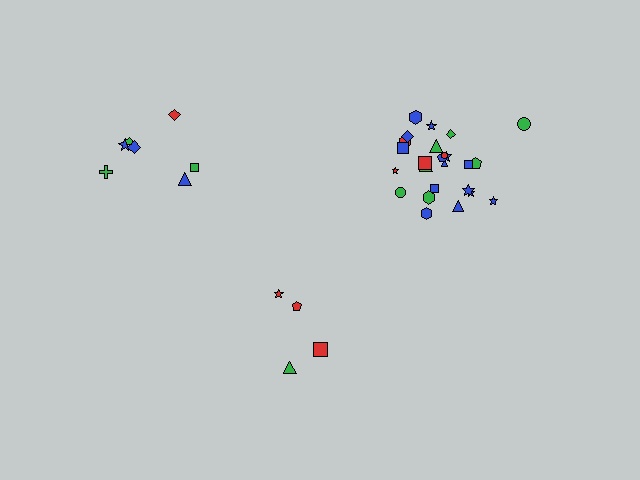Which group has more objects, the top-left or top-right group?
The top-right group.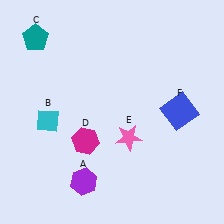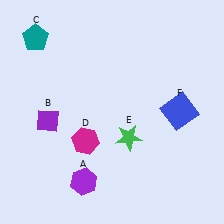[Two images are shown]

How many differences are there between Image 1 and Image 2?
There are 2 differences between the two images.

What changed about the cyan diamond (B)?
In Image 1, B is cyan. In Image 2, it changed to purple.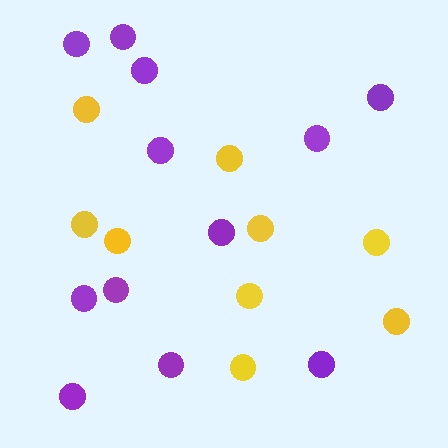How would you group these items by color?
There are 2 groups: one group of purple circles (12) and one group of yellow circles (9).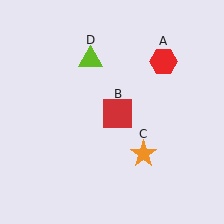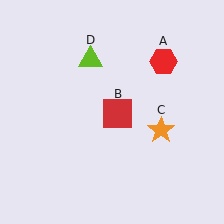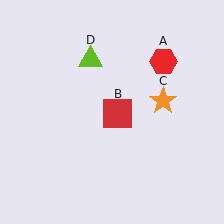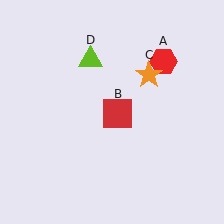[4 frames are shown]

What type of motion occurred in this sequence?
The orange star (object C) rotated counterclockwise around the center of the scene.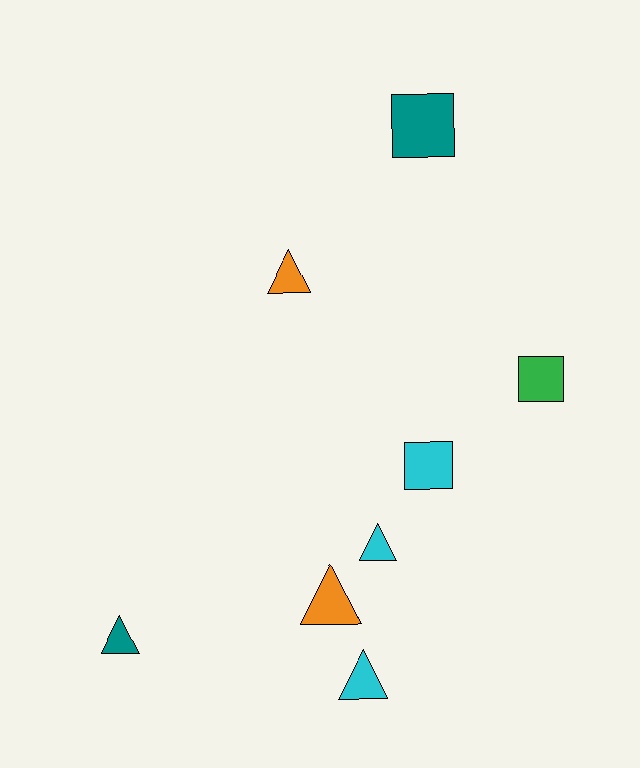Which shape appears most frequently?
Triangle, with 5 objects.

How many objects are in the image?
There are 8 objects.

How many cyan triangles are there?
There are 2 cyan triangles.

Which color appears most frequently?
Cyan, with 3 objects.